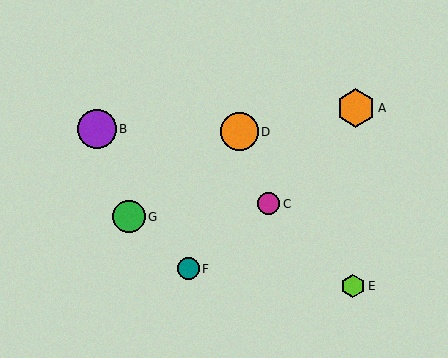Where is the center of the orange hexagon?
The center of the orange hexagon is at (356, 108).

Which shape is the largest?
The purple circle (labeled B) is the largest.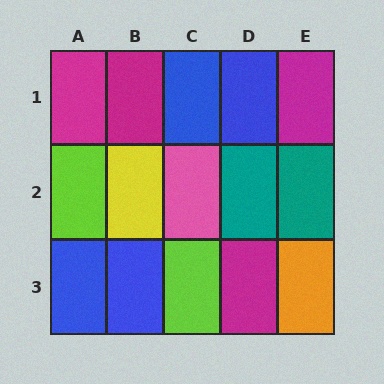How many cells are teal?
2 cells are teal.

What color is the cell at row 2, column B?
Yellow.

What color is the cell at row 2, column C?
Pink.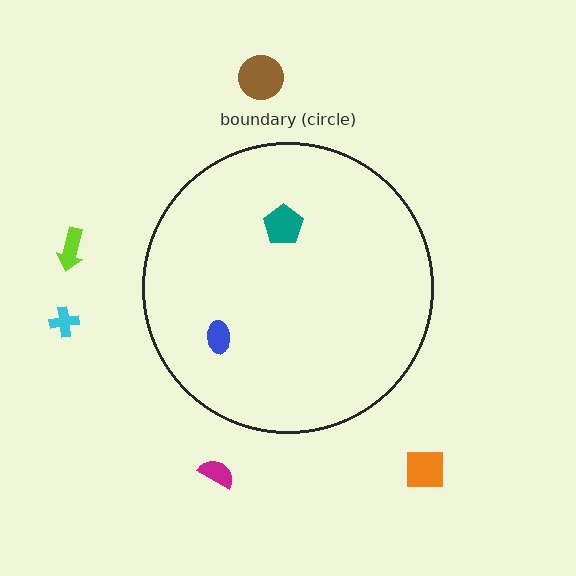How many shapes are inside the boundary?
2 inside, 5 outside.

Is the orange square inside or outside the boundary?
Outside.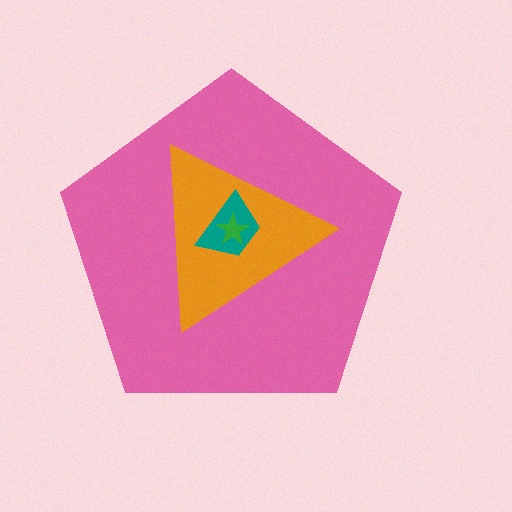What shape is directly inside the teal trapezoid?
The green star.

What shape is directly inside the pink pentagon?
The orange triangle.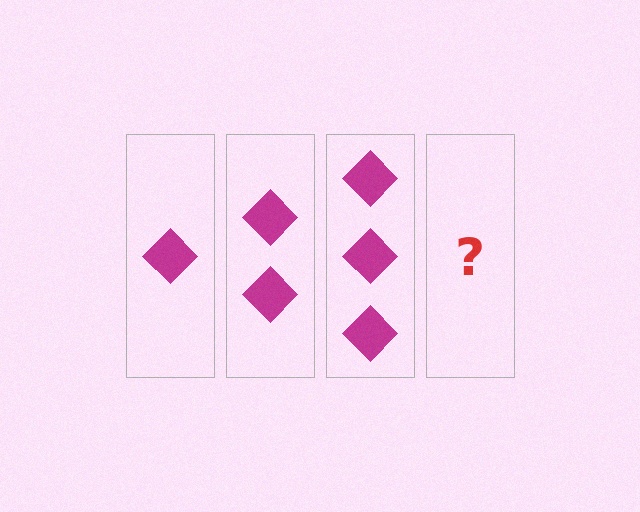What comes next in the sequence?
The next element should be 4 diamonds.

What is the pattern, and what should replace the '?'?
The pattern is that each step adds one more diamond. The '?' should be 4 diamonds.